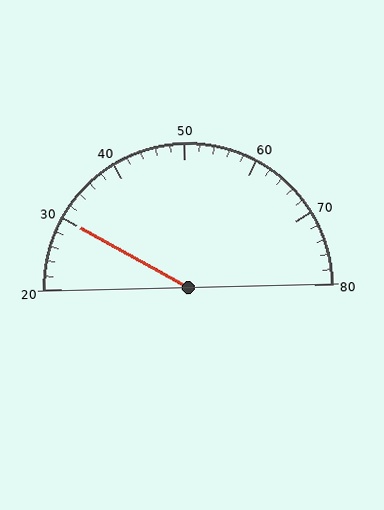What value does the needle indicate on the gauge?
The needle indicates approximately 30.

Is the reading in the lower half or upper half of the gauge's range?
The reading is in the lower half of the range (20 to 80).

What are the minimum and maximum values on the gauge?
The gauge ranges from 20 to 80.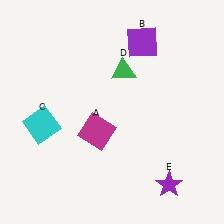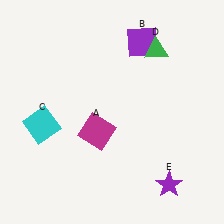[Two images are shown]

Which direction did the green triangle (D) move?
The green triangle (D) moved right.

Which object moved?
The green triangle (D) moved right.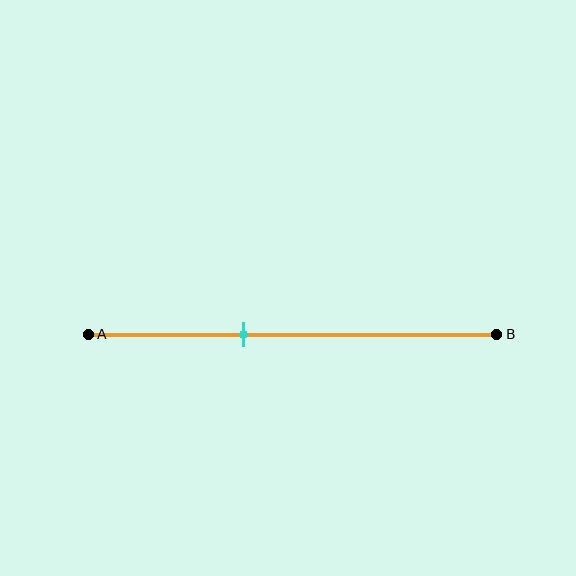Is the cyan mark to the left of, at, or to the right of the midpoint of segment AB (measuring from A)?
The cyan mark is to the left of the midpoint of segment AB.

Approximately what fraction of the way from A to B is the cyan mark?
The cyan mark is approximately 40% of the way from A to B.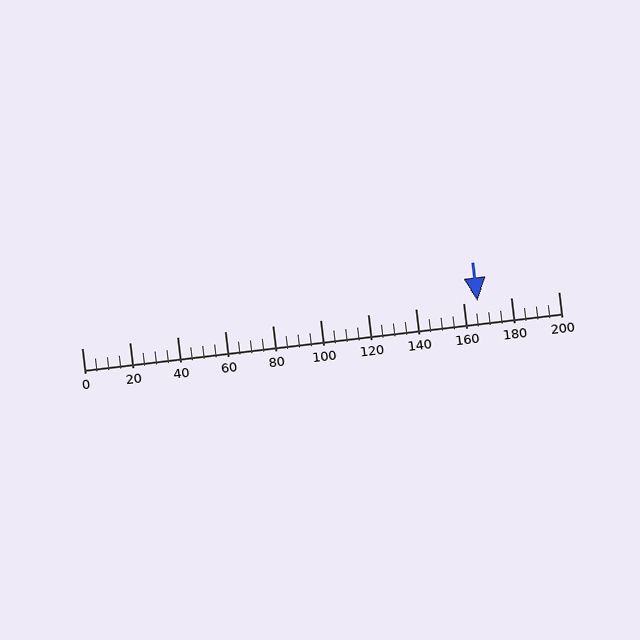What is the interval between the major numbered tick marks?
The major tick marks are spaced 20 units apart.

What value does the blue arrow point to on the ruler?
The blue arrow points to approximately 166.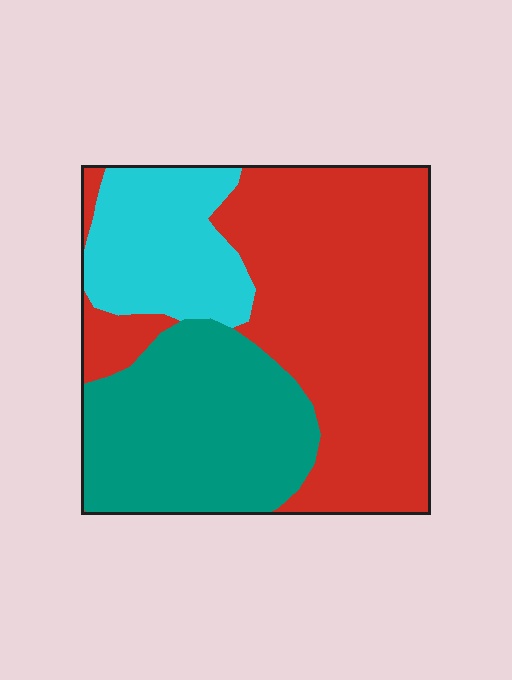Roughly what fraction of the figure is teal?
Teal covers about 30% of the figure.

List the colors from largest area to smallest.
From largest to smallest: red, teal, cyan.